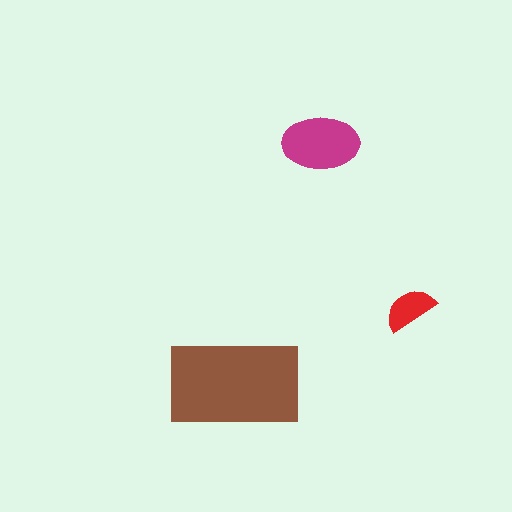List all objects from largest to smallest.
The brown rectangle, the magenta ellipse, the red semicircle.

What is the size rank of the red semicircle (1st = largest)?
3rd.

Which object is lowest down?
The brown rectangle is bottommost.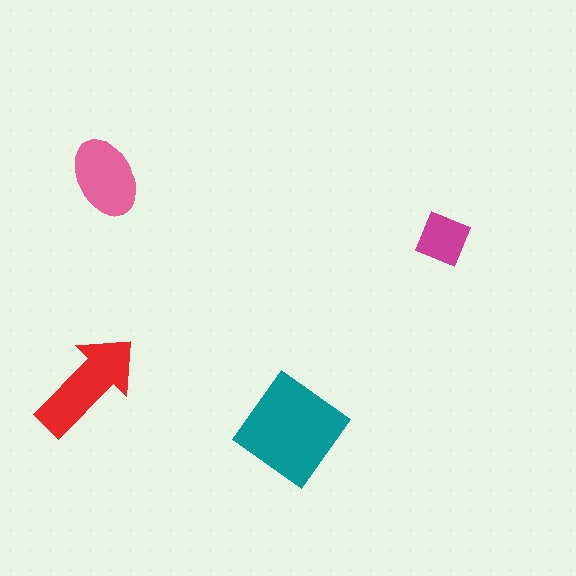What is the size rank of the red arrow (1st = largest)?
2nd.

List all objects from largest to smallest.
The teal diamond, the red arrow, the pink ellipse, the magenta diamond.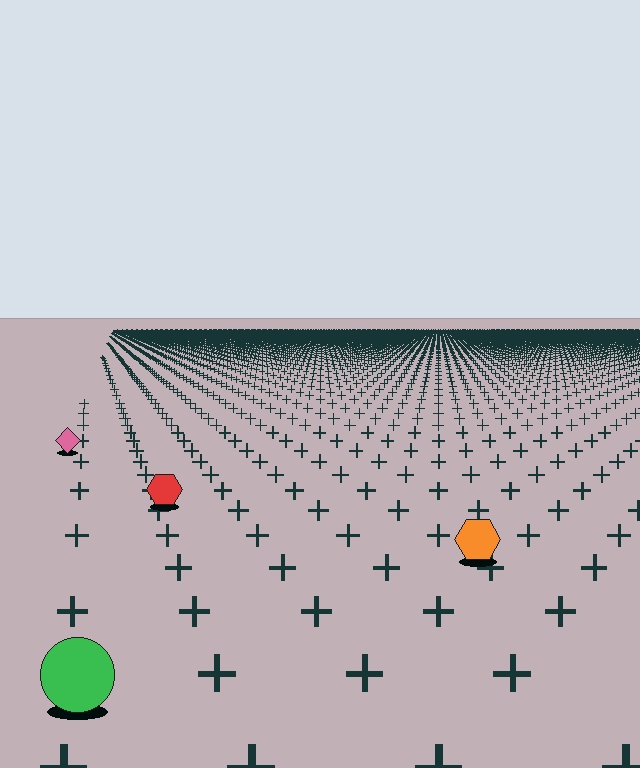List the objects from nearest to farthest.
From nearest to farthest: the green circle, the orange hexagon, the red hexagon, the pink diamond.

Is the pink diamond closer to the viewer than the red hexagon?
No. The red hexagon is closer — you can tell from the texture gradient: the ground texture is coarser near it.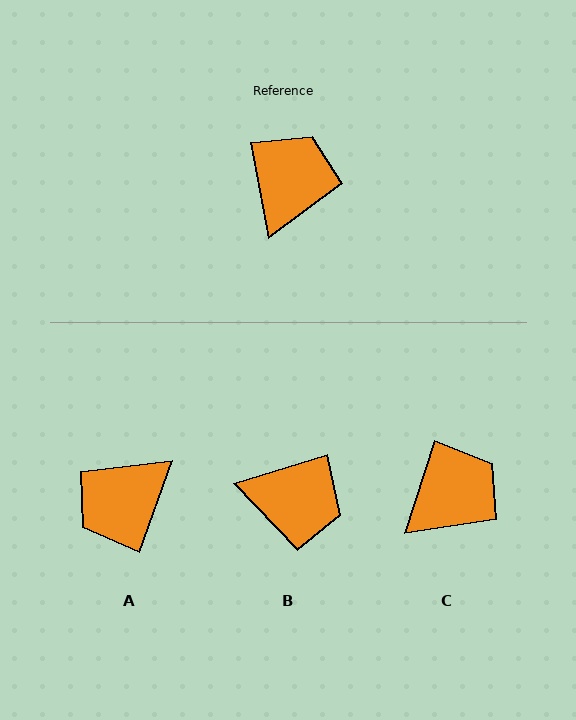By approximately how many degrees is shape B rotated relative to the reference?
Approximately 83 degrees clockwise.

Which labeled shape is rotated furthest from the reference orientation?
A, about 150 degrees away.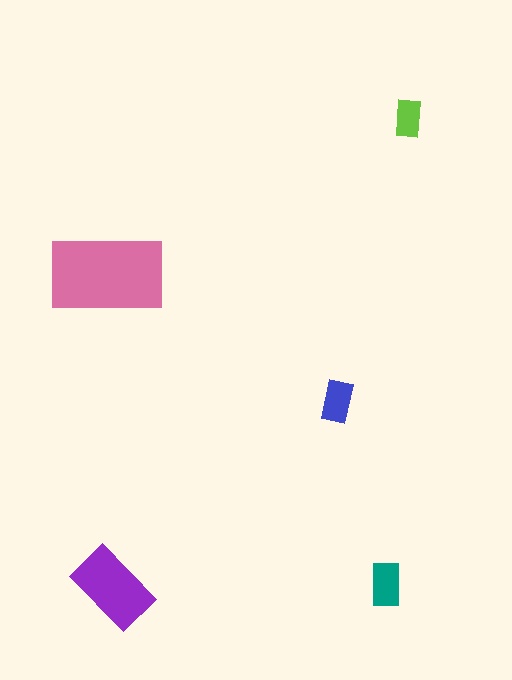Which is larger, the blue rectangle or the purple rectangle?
The purple one.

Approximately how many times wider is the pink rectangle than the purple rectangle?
About 1.5 times wider.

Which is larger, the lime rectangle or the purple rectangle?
The purple one.